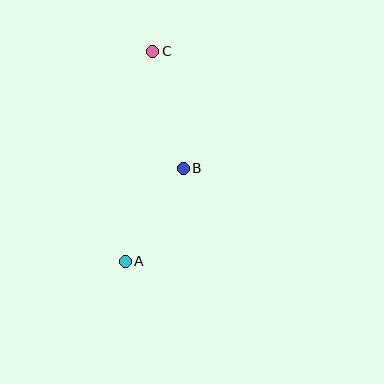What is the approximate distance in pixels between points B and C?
The distance between B and C is approximately 121 pixels.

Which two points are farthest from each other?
Points A and C are farthest from each other.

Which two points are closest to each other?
Points A and B are closest to each other.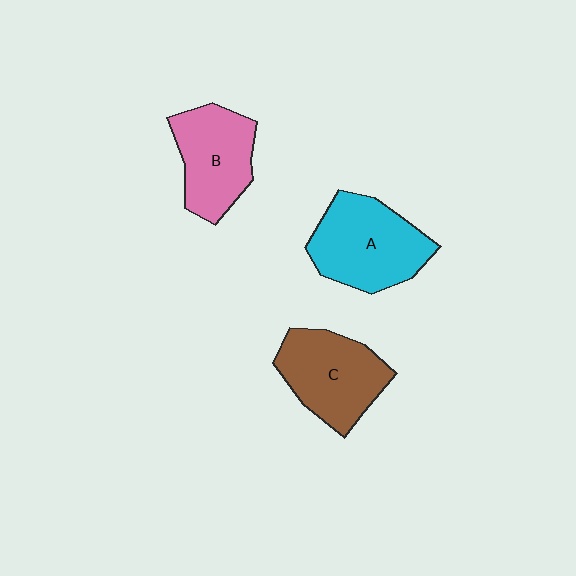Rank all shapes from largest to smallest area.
From largest to smallest: A (cyan), C (brown), B (pink).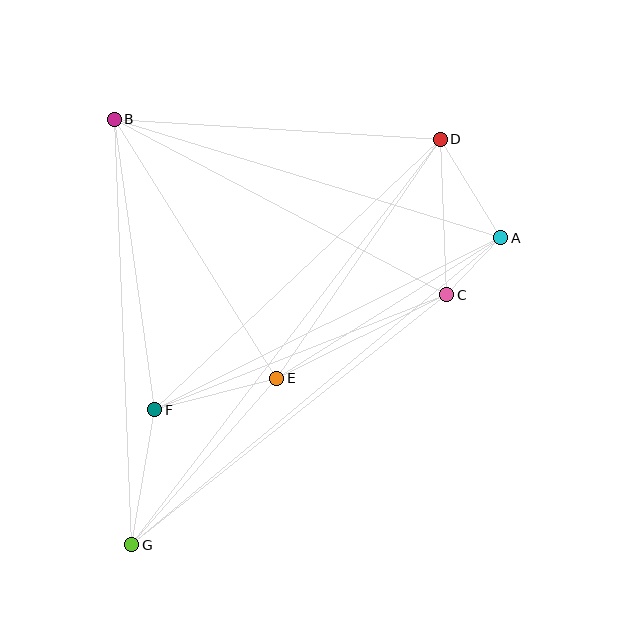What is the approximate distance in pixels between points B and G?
The distance between B and G is approximately 426 pixels.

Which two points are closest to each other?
Points A and C are closest to each other.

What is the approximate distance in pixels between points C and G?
The distance between C and G is approximately 402 pixels.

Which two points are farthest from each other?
Points D and G are farthest from each other.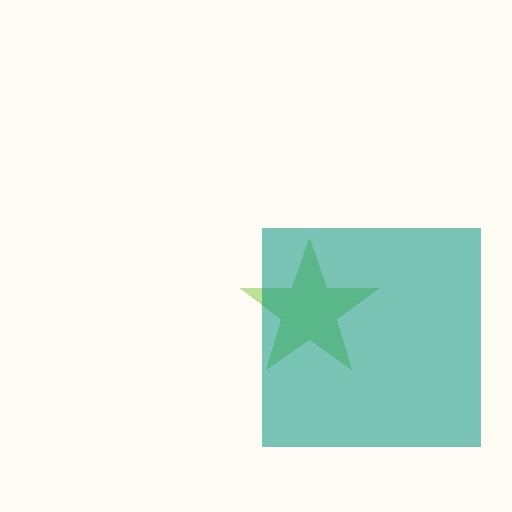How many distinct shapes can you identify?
There are 2 distinct shapes: a lime star, a teal square.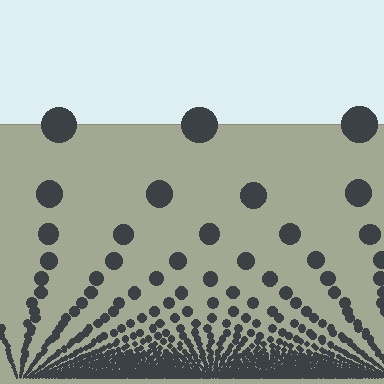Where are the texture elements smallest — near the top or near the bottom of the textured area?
Near the bottom.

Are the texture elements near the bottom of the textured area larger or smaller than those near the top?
Smaller. The gradient is inverted — elements near the bottom are smaller and denser.